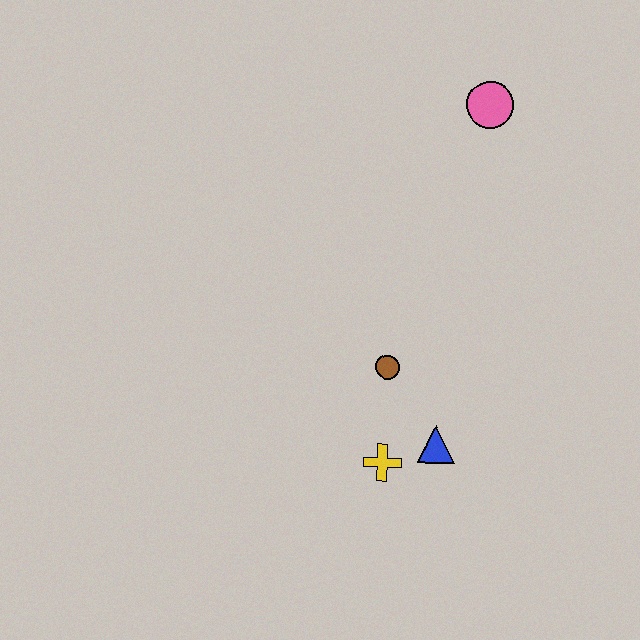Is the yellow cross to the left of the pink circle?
Yes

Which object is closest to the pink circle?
The brown circle is closest to the pink circle.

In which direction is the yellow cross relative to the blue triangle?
The yellow cross is to the left of the blue triangle.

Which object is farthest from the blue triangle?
The pink circle is farthest from the blue triangle.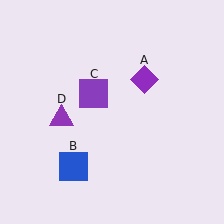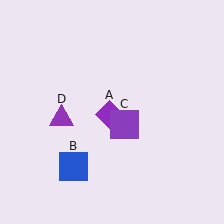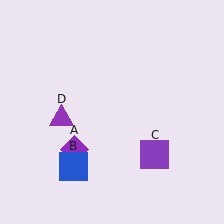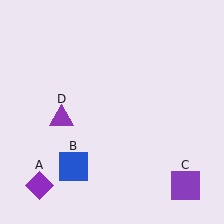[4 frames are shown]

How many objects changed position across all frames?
2 objects changed position: purple diamond (object A), purple square (object C).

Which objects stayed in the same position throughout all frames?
Blue square (object B) and purple triangle (object D) remained stationary.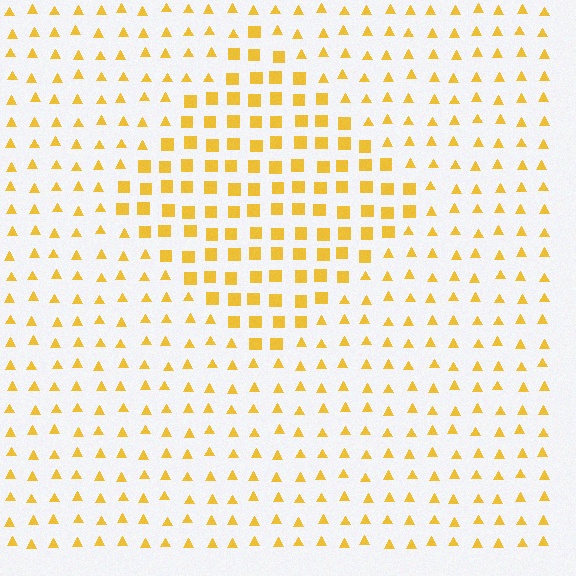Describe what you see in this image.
The image is filled with small yellow elements arranged in a uniform grid. A diamond-shaped region contains squares, while the surrounding area contains triangles. The boundary is defined purely by the change in element shape.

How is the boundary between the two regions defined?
The boundary is defined by a change in element shape: squares inside vs. triangles outside. All elements share the same color and spacing.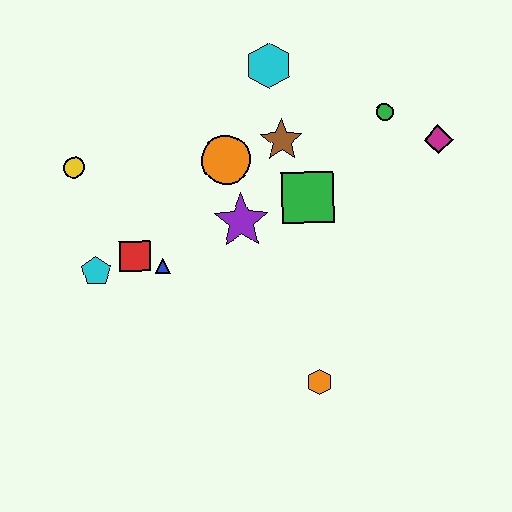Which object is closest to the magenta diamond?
The green circle is closest to the magenta diamond.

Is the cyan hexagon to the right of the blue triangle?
Yes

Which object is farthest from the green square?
The yellow circle is farthest from the green square.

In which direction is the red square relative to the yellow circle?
The red square is below the yellow circle.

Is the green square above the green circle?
No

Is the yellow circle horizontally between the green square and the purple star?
No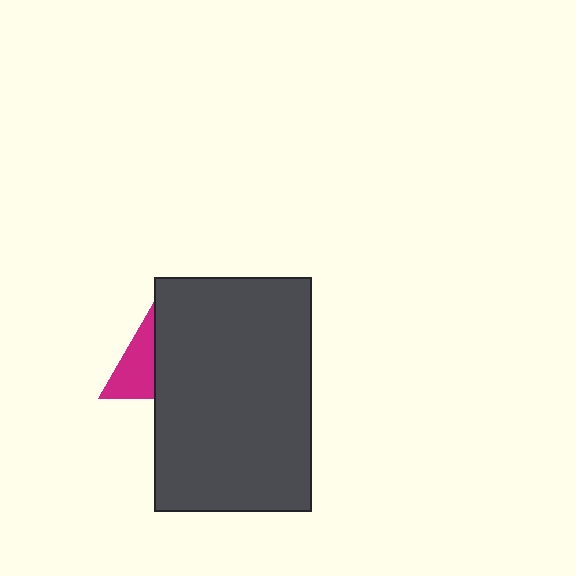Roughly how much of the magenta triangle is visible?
A small part of it is visible (roughly 39%).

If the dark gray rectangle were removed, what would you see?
You would see the complete magenta triangle.